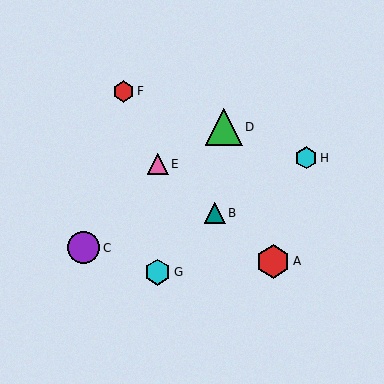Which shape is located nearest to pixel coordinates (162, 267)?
The cyan hexagon (labeled G) at (158, 272) is nearest to that location.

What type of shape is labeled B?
Shape B is a teal triangle.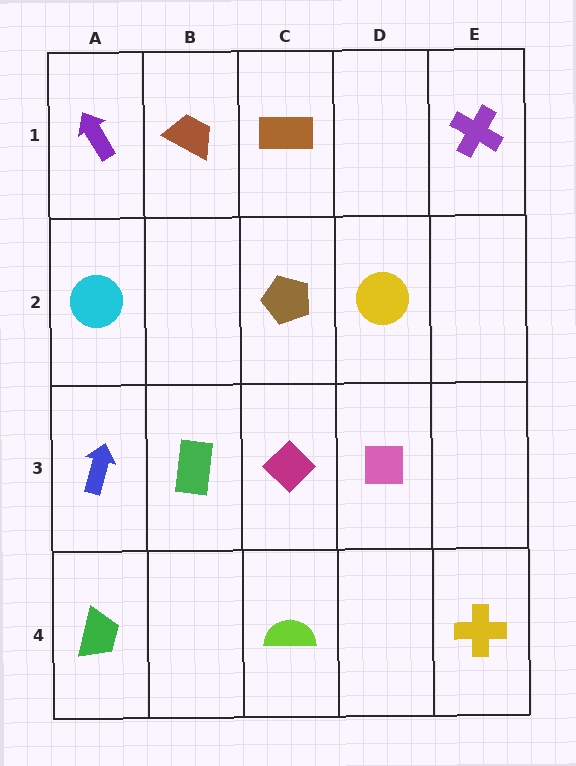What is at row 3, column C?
A magenta diamond.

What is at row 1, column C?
A brown rectangle.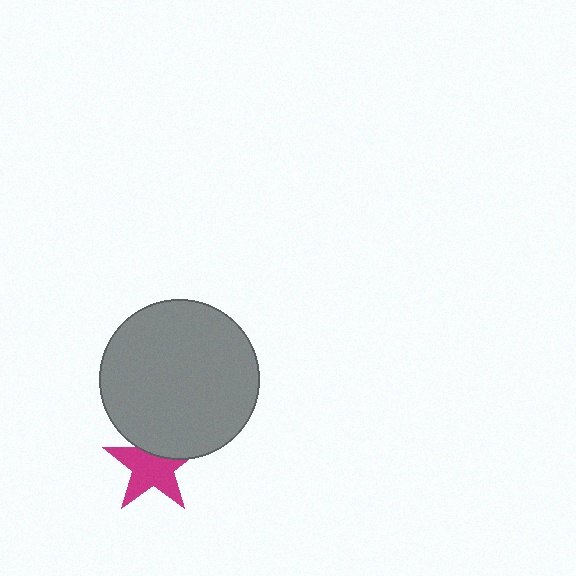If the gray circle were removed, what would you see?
You would see the complete magenta star.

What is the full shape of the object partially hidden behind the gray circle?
The partially hidden object is a magenta star.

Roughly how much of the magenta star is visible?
Most of it is visible (roughly 69%).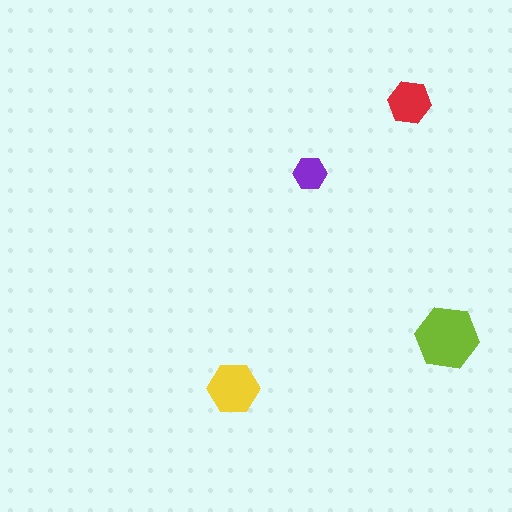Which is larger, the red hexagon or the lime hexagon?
The lime one.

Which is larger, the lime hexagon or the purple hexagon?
The lime one.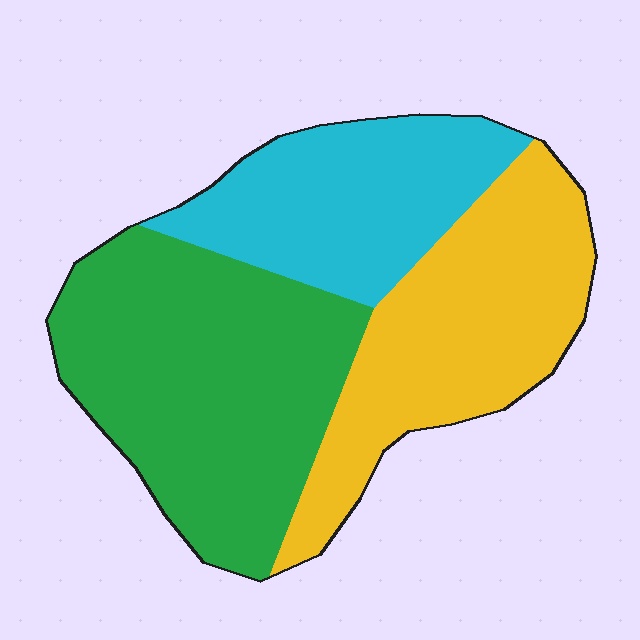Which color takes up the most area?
Green, at roughly 40%.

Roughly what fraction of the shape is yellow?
Yellow takes up about one third (1/3) of the shape.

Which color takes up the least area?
Cyan, at roughly 25%.